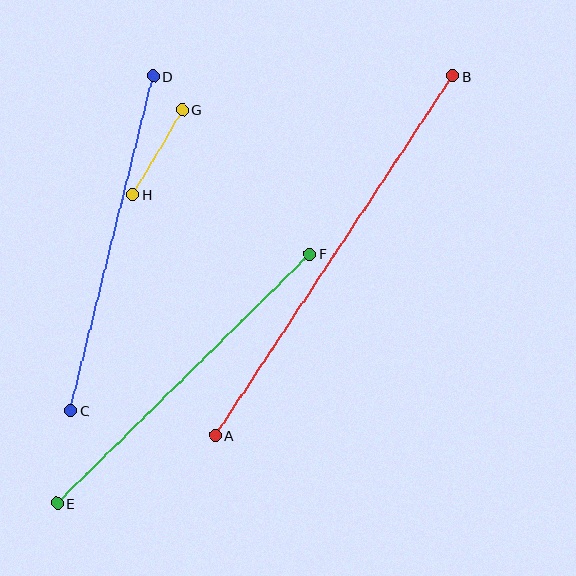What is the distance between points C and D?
The distance is approximately 345 pixels.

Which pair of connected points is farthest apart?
Points A and B are farthest apart.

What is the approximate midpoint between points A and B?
The midpoint is at approximately (334, 256) pixels.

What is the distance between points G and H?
The distance is approximately 98 pixels.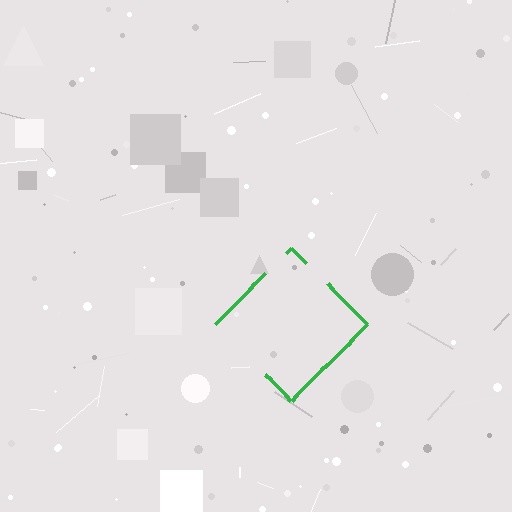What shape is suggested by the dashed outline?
The dashed outline suggests a diamond.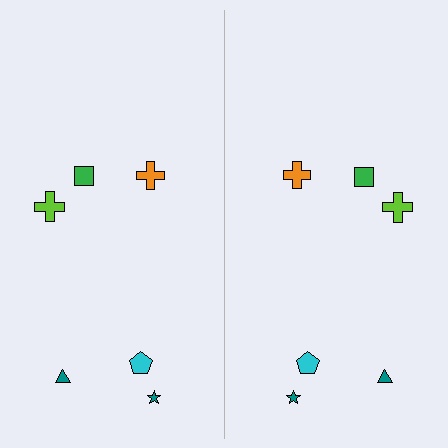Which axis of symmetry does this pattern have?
The pattern has a vertical axis of symmetry running through the center of the image.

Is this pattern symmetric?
Yes, this pattern has bilateral (reflection) symmetry.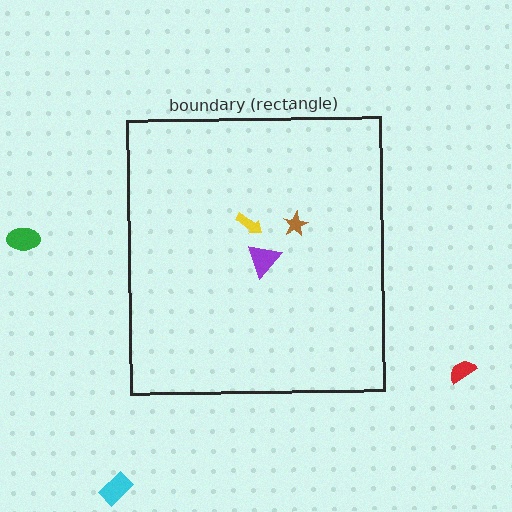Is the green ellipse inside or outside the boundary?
Outside.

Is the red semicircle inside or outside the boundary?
Outside.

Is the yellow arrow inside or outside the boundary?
Inside.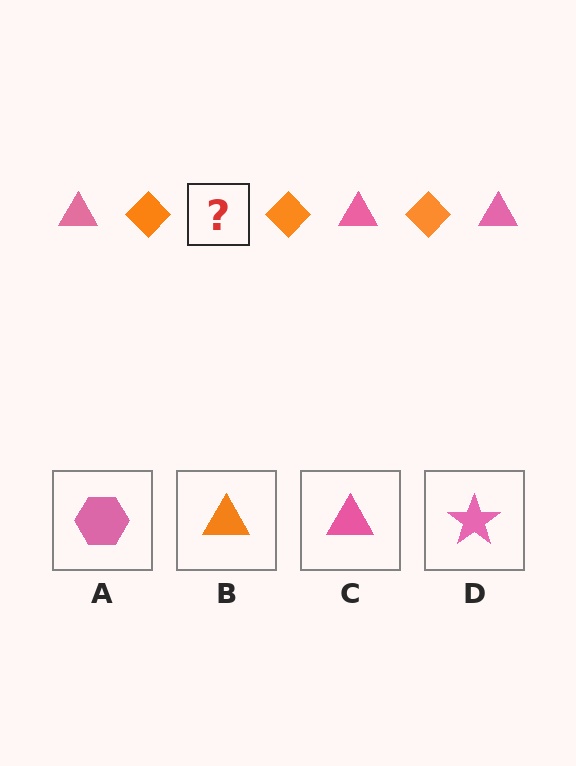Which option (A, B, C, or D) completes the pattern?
C.